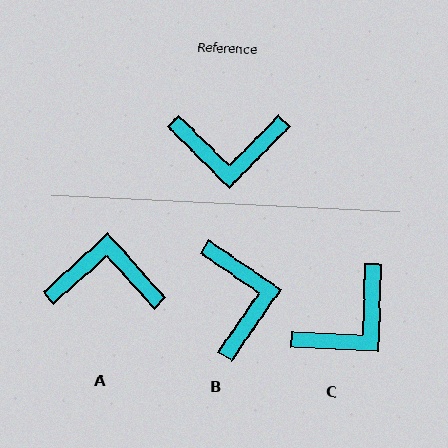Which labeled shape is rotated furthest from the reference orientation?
A, about 177 degrees away.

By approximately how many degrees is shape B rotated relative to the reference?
Approximately 100 degrees counter-clockwise.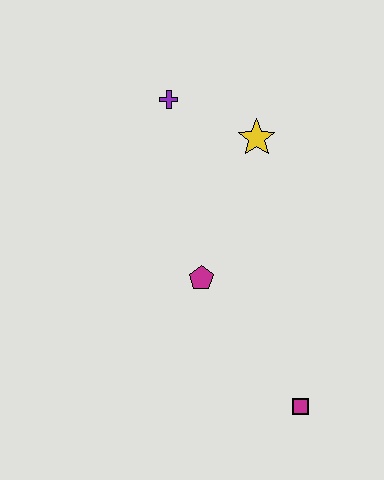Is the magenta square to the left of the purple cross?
No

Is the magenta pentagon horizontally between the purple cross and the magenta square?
Yes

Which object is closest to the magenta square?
The magenta pentagon is closest to the magenta square.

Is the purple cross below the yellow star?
No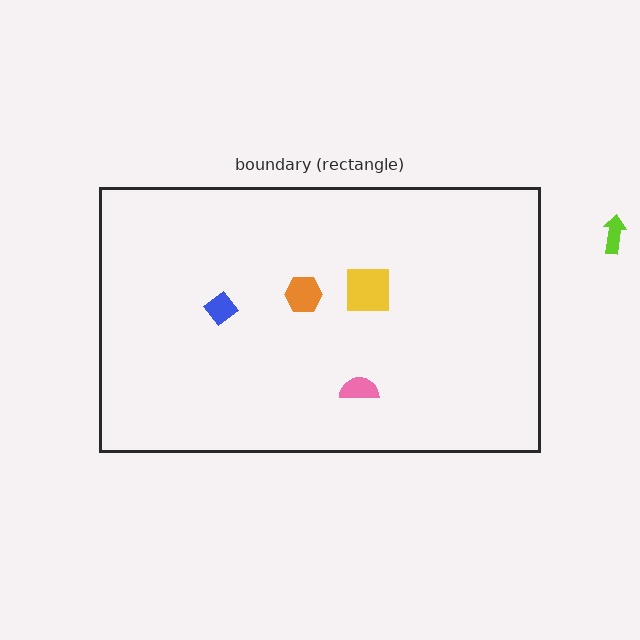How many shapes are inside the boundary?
4 inside, 1 outside.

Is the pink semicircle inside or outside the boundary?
Inside.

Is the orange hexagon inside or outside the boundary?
Inside.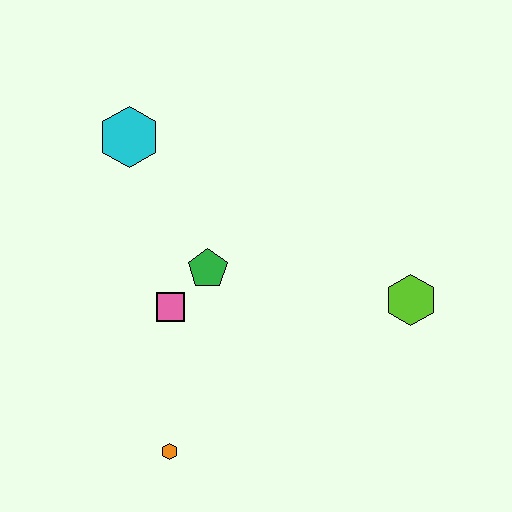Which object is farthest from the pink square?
The lime hexagon is farthest from the pink square.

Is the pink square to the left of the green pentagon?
Yes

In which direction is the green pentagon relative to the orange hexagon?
The green pentagon is above the orange hexagon.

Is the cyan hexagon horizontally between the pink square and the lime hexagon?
No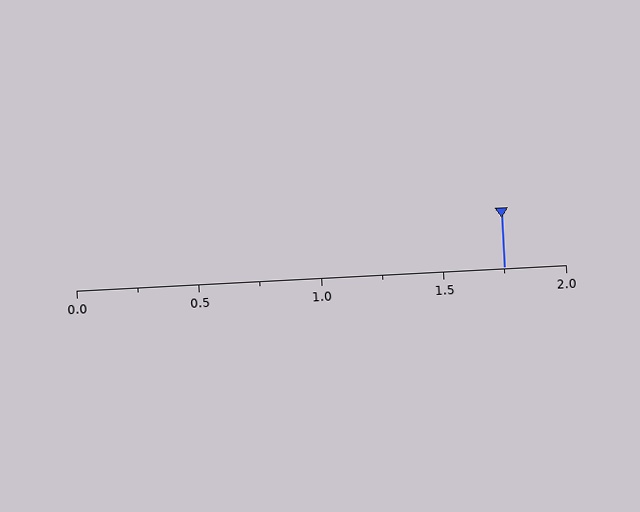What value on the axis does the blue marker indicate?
The marker indicates approximately 1.75.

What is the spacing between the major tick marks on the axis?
The major ticks are spaced 0.5 apart.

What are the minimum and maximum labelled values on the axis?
The axis runs from 0.0 to 2.0.